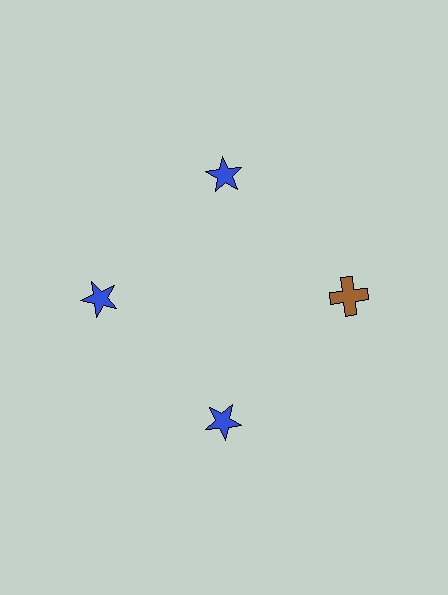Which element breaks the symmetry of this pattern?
The brown cross at roughly the 3 o'clock position breaks the symmetry. All other shapes are blue stars.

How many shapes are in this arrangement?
There are 4 shapes arranged in a ring pattern.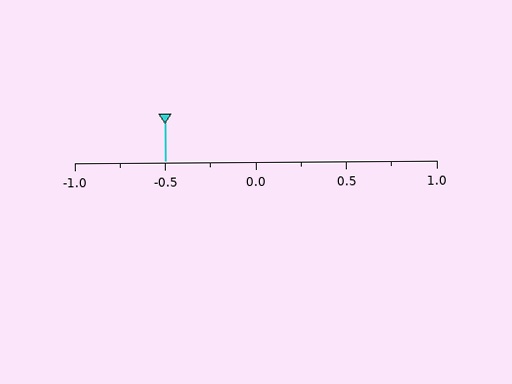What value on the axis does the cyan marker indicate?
The marker indicates approximately -0.5.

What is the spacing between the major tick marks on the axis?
The major ticks are spaced 0.5 apart.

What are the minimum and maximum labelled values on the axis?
The axis runs from -1.0 to 1.0.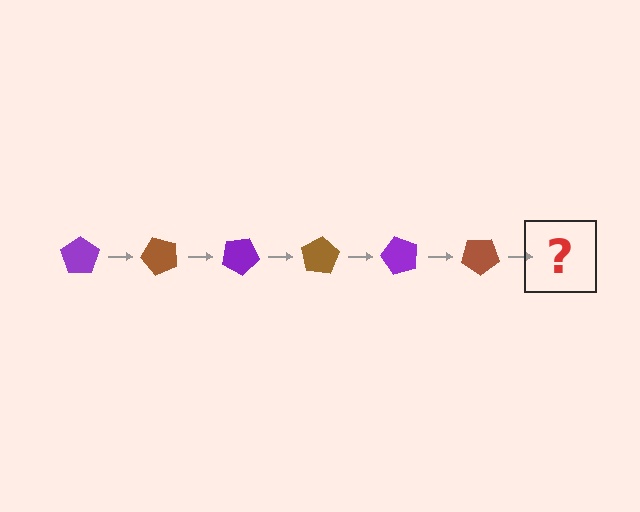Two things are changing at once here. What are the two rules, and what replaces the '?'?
The two rules are that it rotates 50 degrees each step and the color cycles through purple and brown. The '?' should be a purple pentagon, rotated 300 degrees from the start.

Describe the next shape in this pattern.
It should be a purple pentagon, rotated 300 degrees from the start.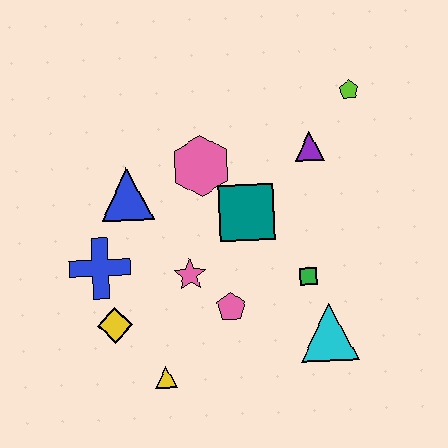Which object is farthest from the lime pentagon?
The yellow triangle is farthest from the lime pentagon.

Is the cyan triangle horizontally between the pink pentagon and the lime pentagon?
Yes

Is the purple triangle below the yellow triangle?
No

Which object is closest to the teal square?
The pink hexagon is closest to the teal square.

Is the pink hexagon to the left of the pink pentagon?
Yes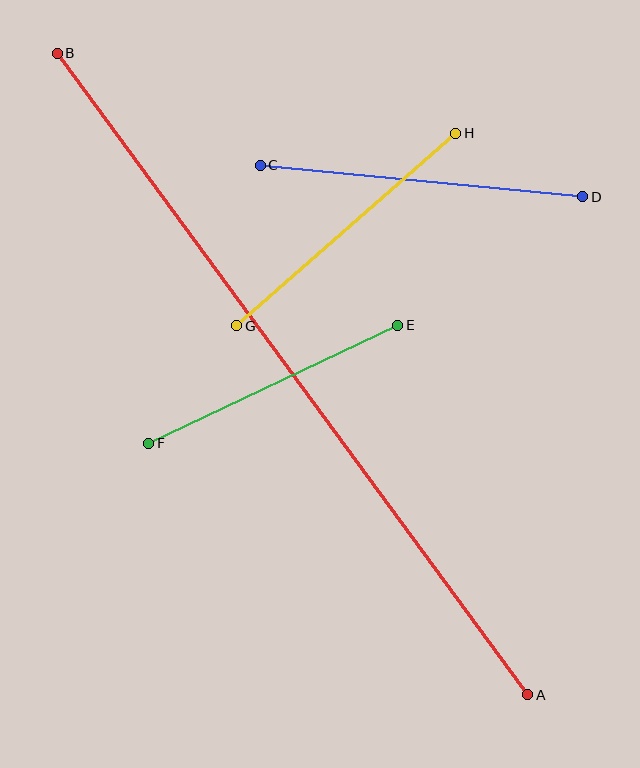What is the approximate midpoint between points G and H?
The midpoint is at approximately (346, 229) pixels.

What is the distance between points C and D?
The distance is approximately 324 pixels.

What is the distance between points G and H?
The distance is approximately 291 pixels.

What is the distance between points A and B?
The distance is approximately 796 pixels.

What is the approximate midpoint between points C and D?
The midpoint is at approximately (421, 181) pixels.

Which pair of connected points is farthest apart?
Points A and B are farthest apart.